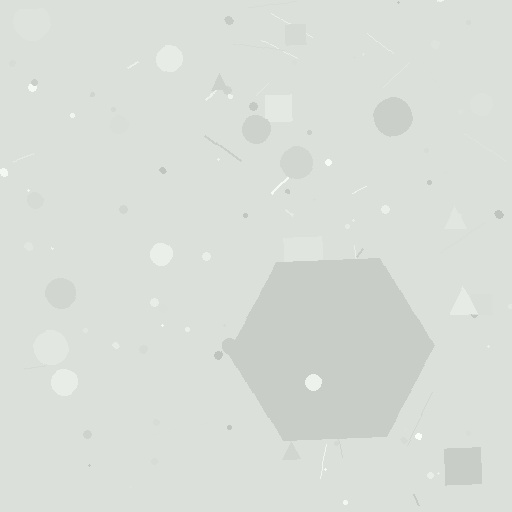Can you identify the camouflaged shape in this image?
The camouflaged shape is a hexagon.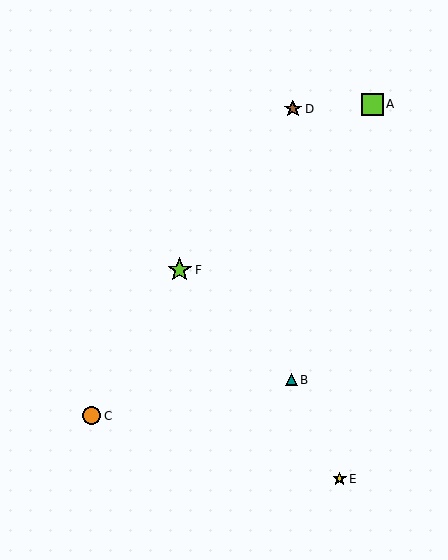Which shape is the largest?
The lime star (labeled F) is the largest.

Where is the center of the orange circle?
The center of the orange circle is at (92, 416).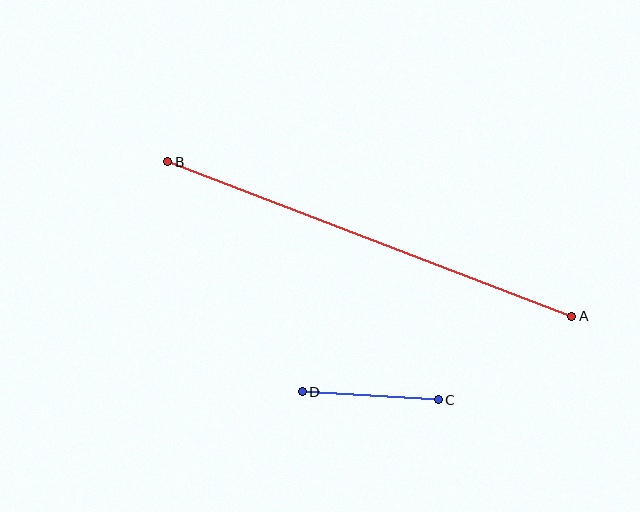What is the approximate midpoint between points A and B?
The midpoint is at approximately (370, 239) pixels.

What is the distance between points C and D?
The distance is approximately 136 pixels.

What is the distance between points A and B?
The distance is approximately 432 pixels.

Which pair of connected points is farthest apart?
Points A and B are farthest apart.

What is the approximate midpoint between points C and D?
The midpoint is at approximately (370, 396) pixels.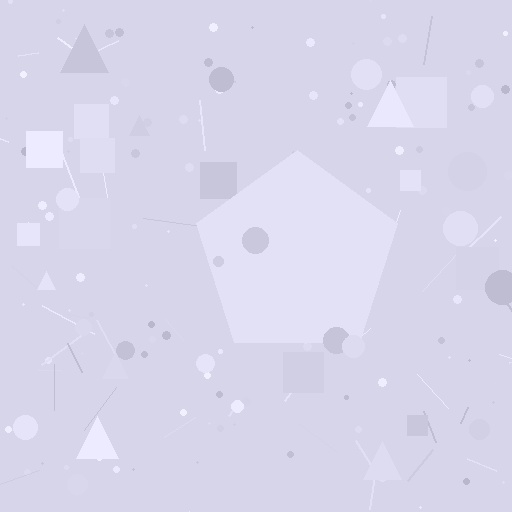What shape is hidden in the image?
A pentagon is hidden in the image.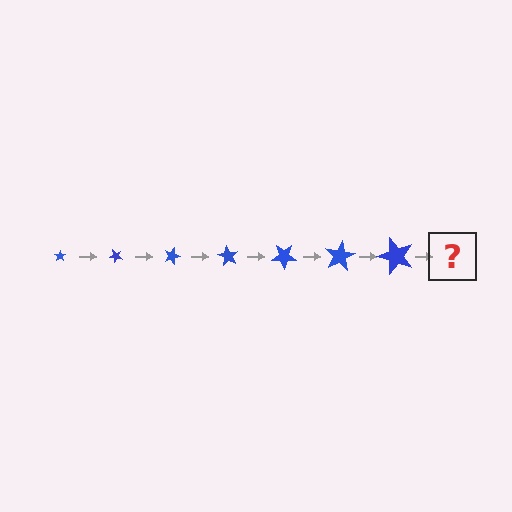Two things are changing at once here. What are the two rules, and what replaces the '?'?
The two rules are that the star grows larger each step and it rotates 45 degrees each step. The '?' should be a star, larger than the previous one and rotated 315 degrees from the start.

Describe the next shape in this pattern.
It should be a star, larger than the previous one and rotated 315 degrees from the start.